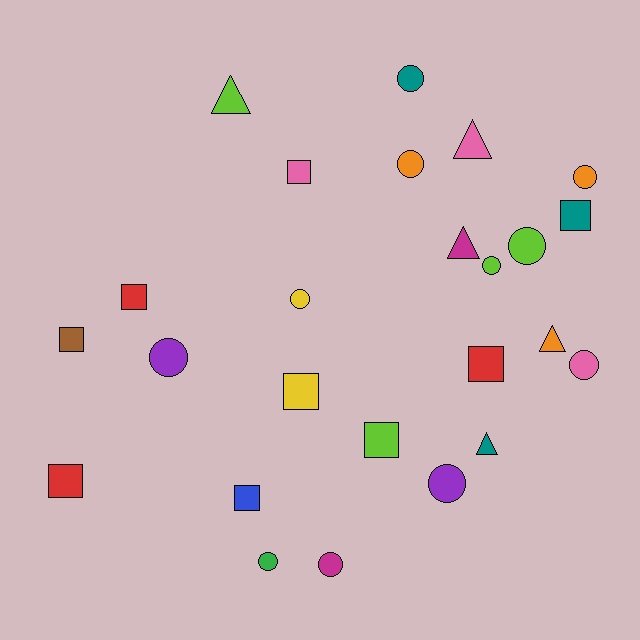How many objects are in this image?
There are 25 objects.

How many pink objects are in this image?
There are 3 pink objects.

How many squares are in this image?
There are 9 squares.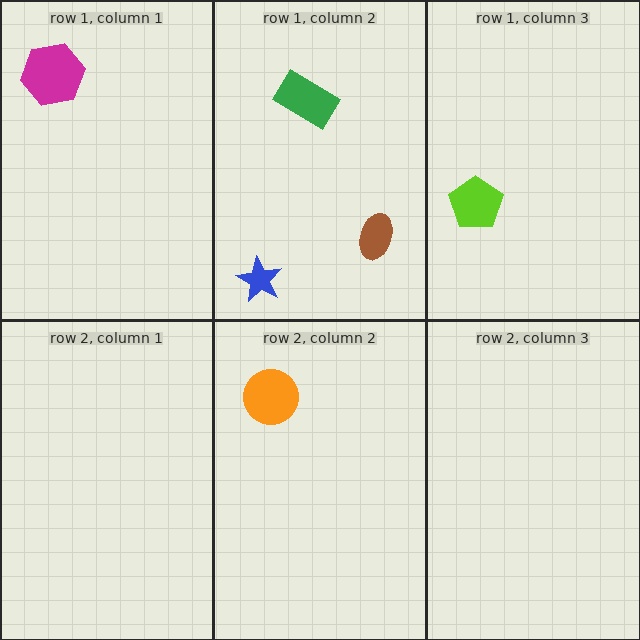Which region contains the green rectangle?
The row 1, column 2 region.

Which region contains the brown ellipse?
The row 1, column 2 region.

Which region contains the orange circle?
The row 2, column 2 region.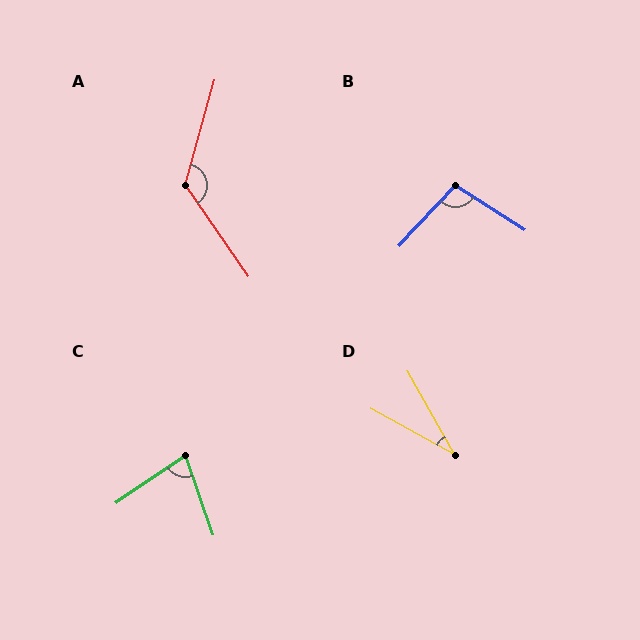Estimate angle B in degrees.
Approximately 101 degrees.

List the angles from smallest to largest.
D (32°), C (75°), B (101°), A (130°).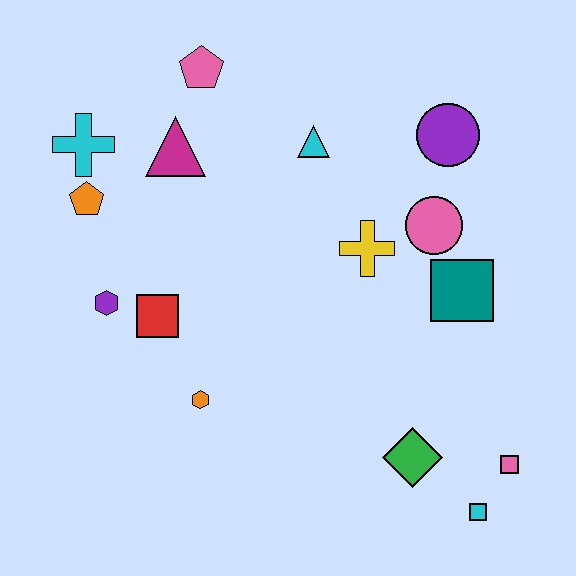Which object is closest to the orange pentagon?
The cyan cross is closest to the orange pentagon.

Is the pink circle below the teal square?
No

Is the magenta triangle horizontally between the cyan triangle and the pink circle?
No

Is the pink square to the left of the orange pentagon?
No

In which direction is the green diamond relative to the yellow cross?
The green diamond is below the yellow cross.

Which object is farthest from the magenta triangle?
The cyan square is farthest from the magenta triangle.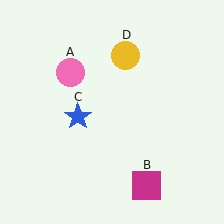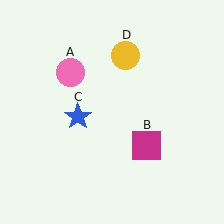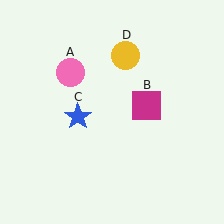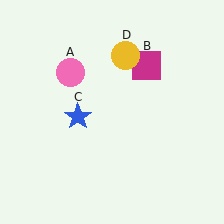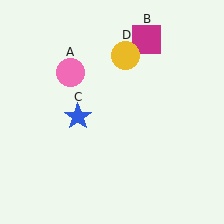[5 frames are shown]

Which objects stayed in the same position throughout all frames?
Pink circle (object A) and blue star (object C) and yellow circle (object D) remained stationary.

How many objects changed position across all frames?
1 object changed position: magenta square (object B).